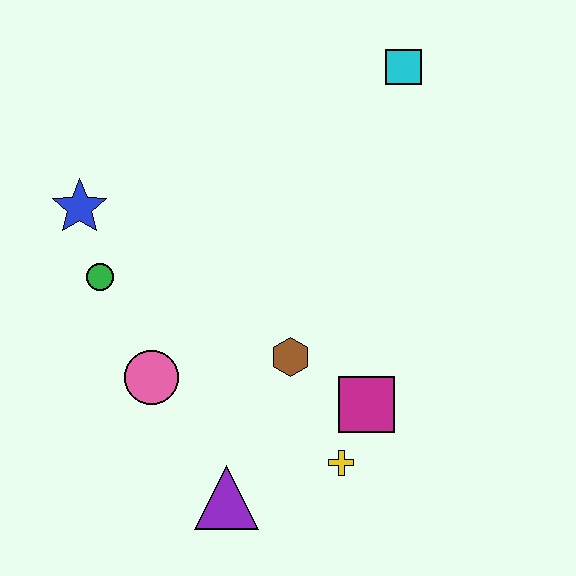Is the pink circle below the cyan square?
Yes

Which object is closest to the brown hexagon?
The magenta square is closest to the brown hexagon.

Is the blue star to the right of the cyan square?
No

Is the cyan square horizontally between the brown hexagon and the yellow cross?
No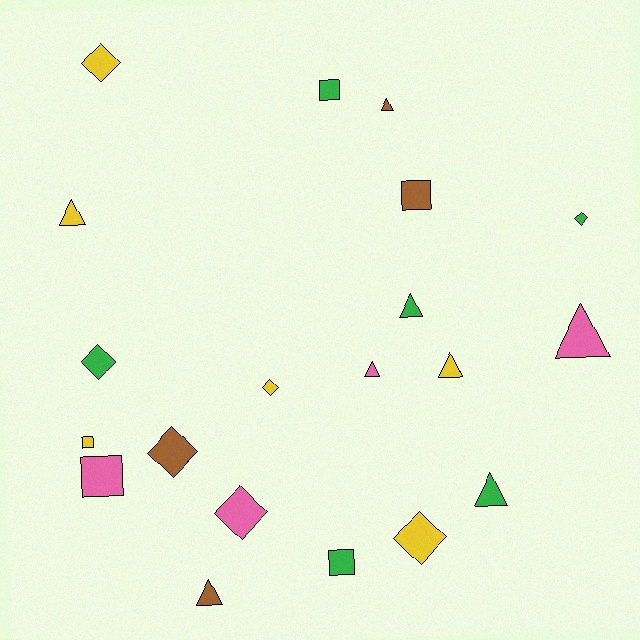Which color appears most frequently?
Yellow, with 6 objects.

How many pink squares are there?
There is 1 pink square.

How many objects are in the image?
There are 20 objects.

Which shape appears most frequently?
Triangle, with 8 objects.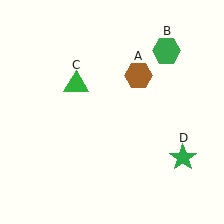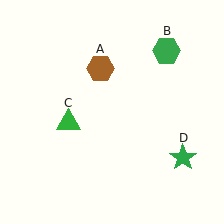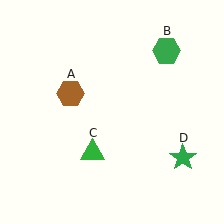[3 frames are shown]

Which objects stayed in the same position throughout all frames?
Green hexagon (object B) and green star (object D) remained stationary.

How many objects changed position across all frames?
2 objects changed position: brown hexagon (object A), green triangle (object C).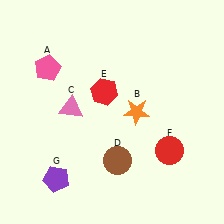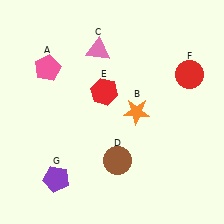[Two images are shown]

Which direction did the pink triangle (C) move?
The pink triangle (C) moved up.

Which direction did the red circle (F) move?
The red circle (F) moved up.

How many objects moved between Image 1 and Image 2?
2 objects moved between the two images.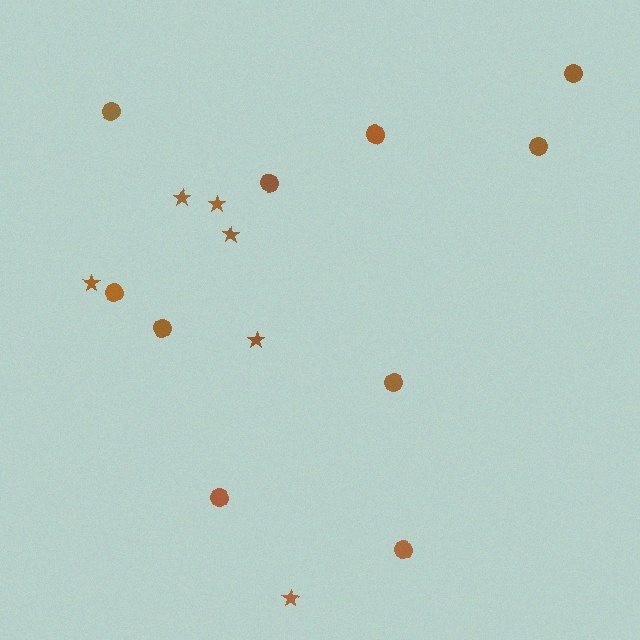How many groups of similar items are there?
There are 2 groups: one group of stars (6) and one group of circles (10).